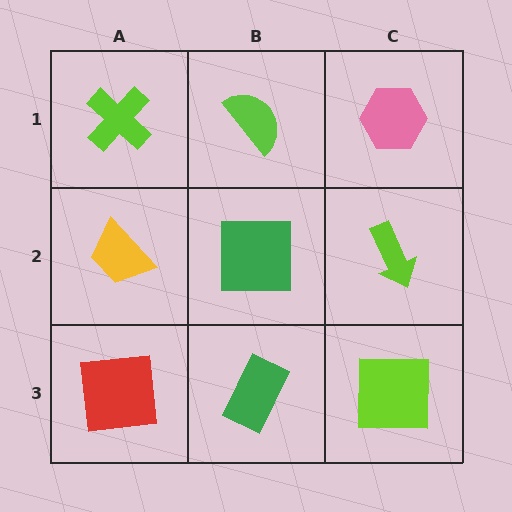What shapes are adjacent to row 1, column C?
A lime arrow (row 2, column C), a lime semicircle (row 1, column B).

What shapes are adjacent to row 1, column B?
A green square (row 2, column B), a lime cross (row 1, column A), a pink hexagon (row 1, column C).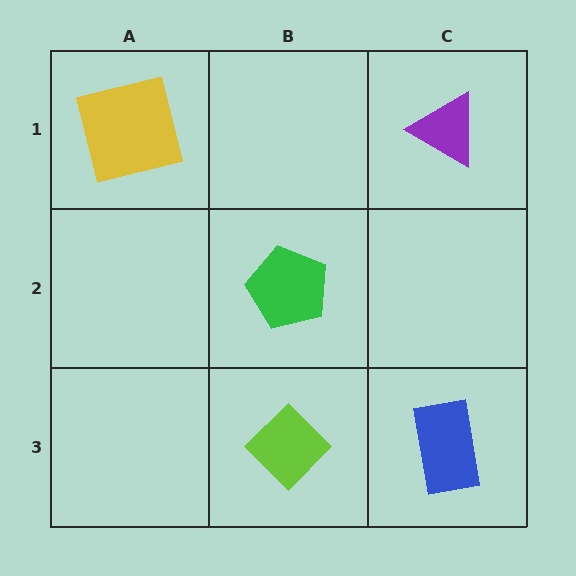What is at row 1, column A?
A yellow square.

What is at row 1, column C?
A purple triangle.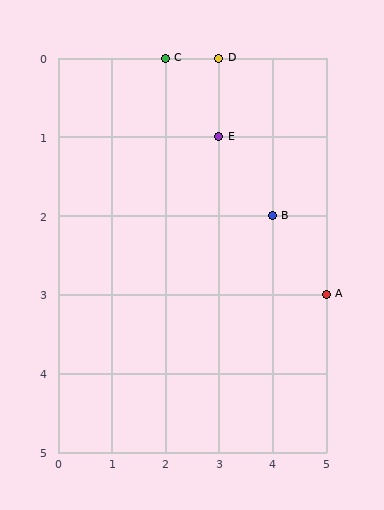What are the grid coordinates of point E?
Point E is at grid coordinates (3, 1).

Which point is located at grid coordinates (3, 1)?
Point E is at (3, 1).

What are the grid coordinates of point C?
Point C is at grid coordinates (2, 0).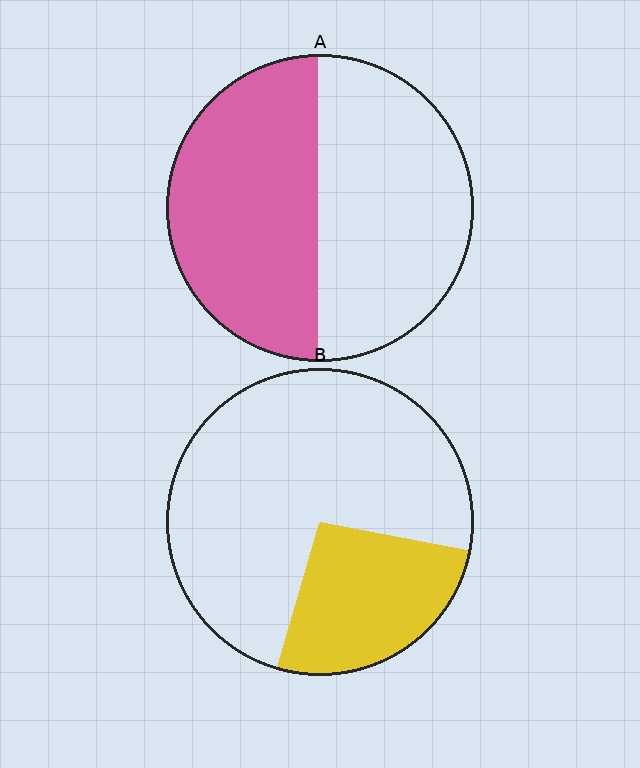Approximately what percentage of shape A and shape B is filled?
A is approximately 50% and B is approximately 25%.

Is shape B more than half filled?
No.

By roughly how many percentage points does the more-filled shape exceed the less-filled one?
By roughly 25 percentage points (A over B).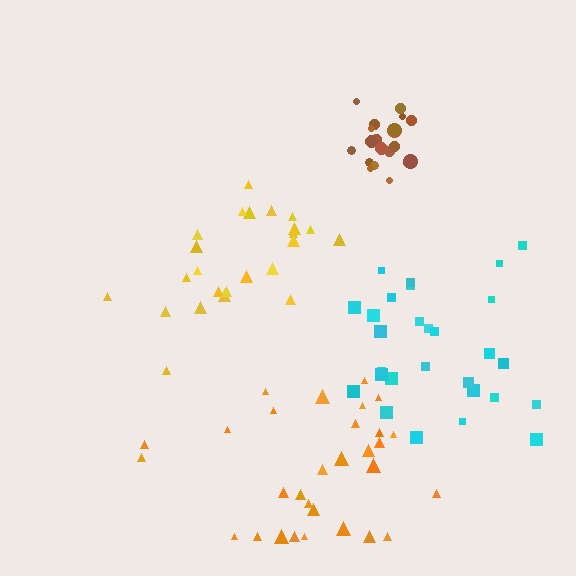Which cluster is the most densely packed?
Brown.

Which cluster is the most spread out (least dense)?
Orange.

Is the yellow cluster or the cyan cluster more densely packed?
Yellow.